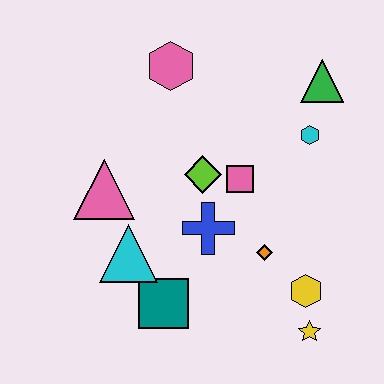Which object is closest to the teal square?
The cyan triangle is closest to the teal square.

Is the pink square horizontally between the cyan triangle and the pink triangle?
No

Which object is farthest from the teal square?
The green triangle is farthest from the teal square.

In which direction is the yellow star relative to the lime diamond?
The yellow star is below the lime diamond.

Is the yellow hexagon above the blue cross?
No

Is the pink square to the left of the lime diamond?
No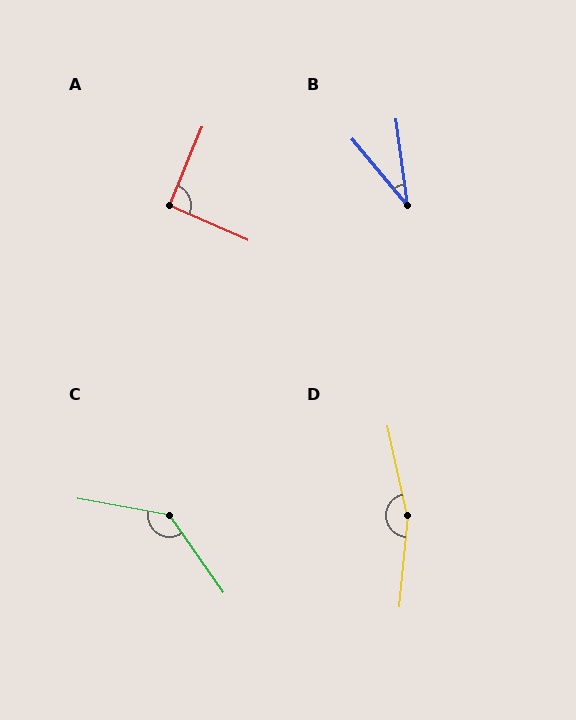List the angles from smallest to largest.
B (32°), A (91°), C (135°), D (162°).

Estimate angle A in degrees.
Approximately 91 degrees.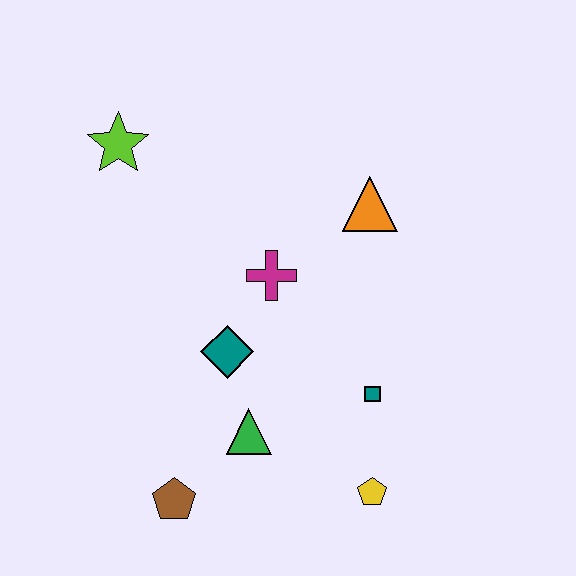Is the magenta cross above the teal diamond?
Yes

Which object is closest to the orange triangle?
The magenta cross is closest to the orange triangle.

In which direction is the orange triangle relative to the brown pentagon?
The orange triangle is above the brown pentagon.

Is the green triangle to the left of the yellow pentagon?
Yes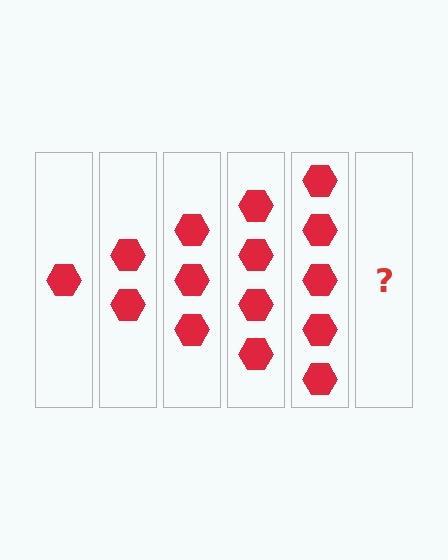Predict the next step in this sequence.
The next step is 6 hexagons.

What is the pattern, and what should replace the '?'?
The pattern is that each step adds one more hexagon. The '?' should be 6 hexagons.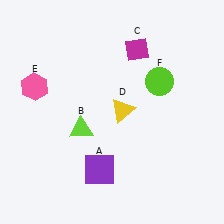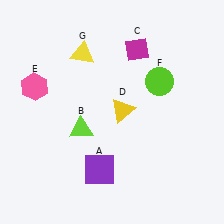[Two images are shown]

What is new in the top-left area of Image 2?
A yellow triangle (G) was added in the top-left area of Image 2.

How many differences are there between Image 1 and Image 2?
There is 1 difference between the two images.